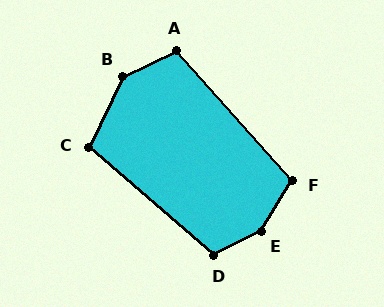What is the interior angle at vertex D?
Approximately 112 degrees (obtuse).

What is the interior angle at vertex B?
Approximately 141 degrees (obtuse).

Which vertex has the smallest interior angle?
C, at approximately 105 degrees.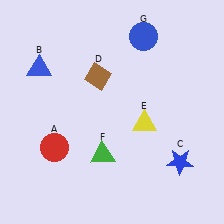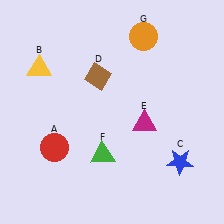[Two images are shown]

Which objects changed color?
B changed from blue to yellow. E changed from yellow to magenta. G changed from blue to orange.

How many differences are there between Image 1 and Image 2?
There are 3 differences between the two images.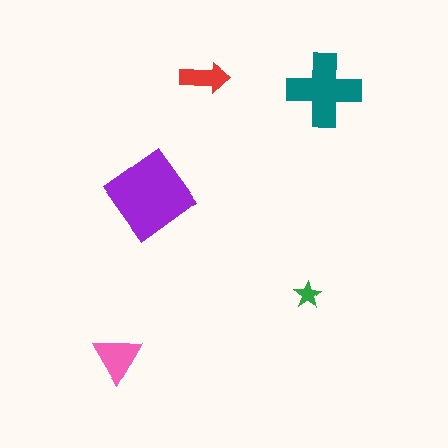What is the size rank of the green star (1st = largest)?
5th.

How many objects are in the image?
There are 5 objects in the image.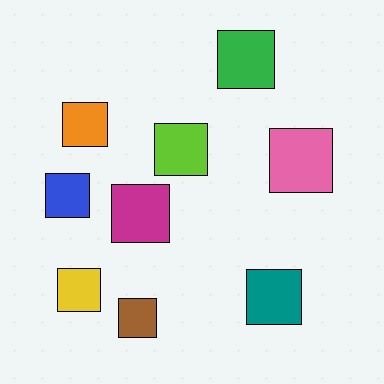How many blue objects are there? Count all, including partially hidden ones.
There is 1 blue object.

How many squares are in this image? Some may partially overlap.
There are 9 squares.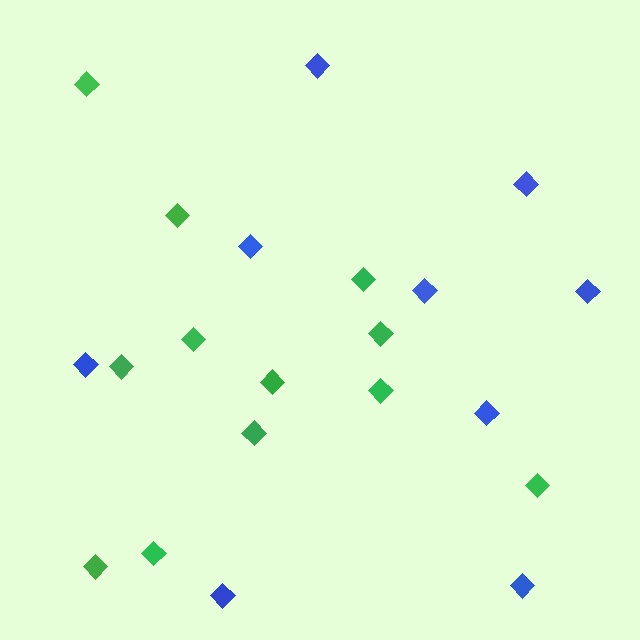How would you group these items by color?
There are 2 groups: one group of blue diamonds (9) and one group of green diamonds (12).